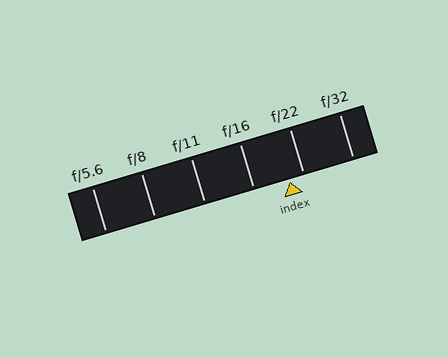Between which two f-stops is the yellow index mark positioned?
The index mark is between f/16 and f/22.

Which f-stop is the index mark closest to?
The index mark is closest to f/22.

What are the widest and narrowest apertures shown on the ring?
The widest aperture shown is f/5.6 and the narrowest is f/32.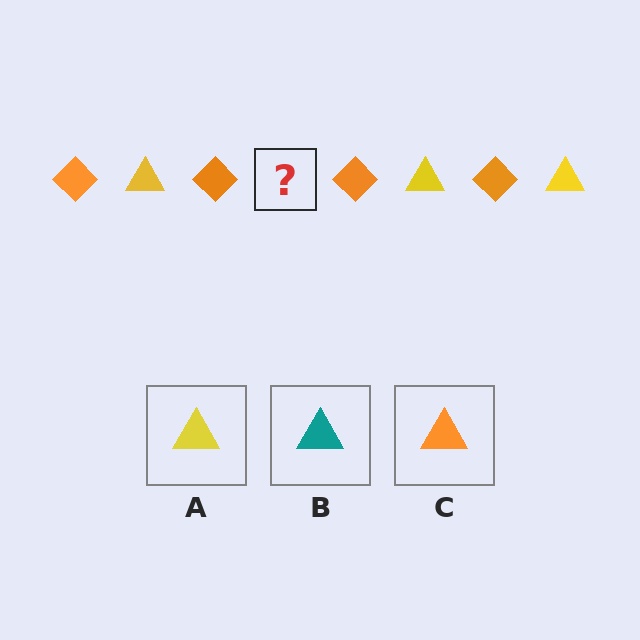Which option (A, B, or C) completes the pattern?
A.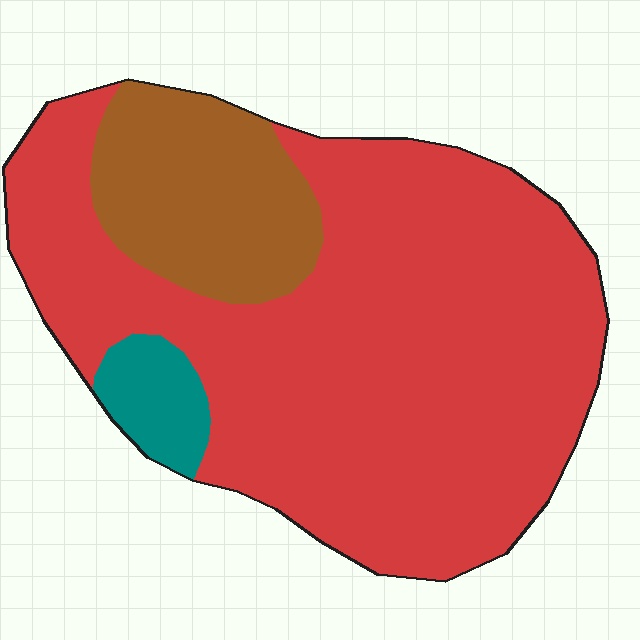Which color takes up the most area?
Red, at roughly 75%.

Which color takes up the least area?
Teal, at roughly 5%.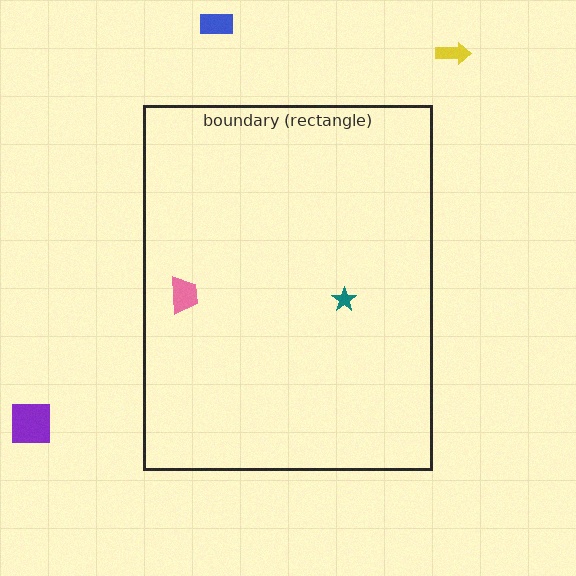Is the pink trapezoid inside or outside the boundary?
Inside.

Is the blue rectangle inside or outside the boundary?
Outside.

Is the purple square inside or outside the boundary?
Outside.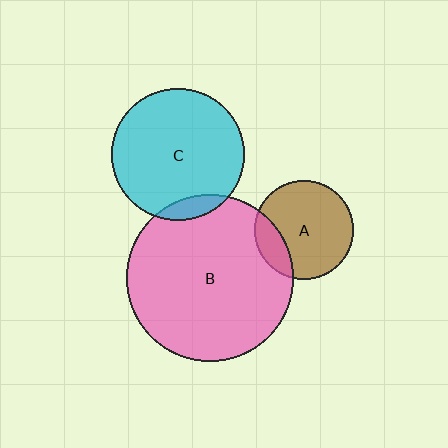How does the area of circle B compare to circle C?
Approximately 1.6 times.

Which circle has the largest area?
Circle B (pink).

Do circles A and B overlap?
Yes.